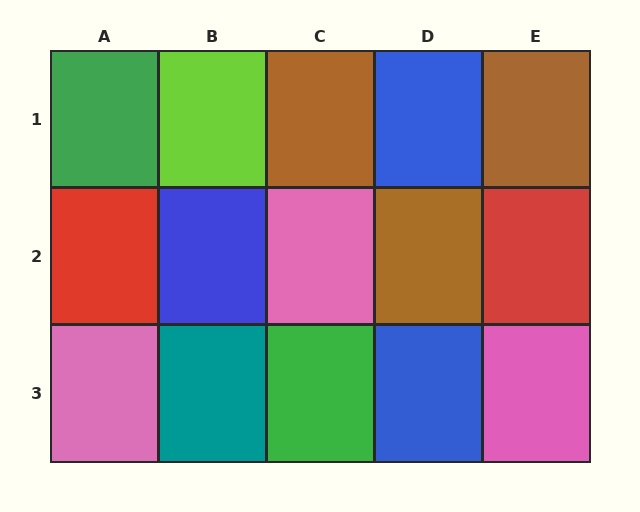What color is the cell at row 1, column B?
Lime.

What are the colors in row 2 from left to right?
Red, blue, pink, brown, red.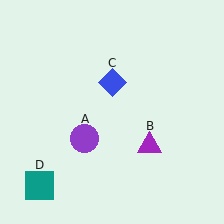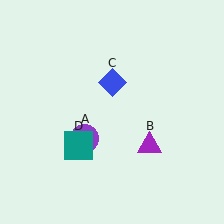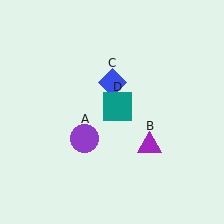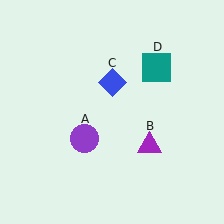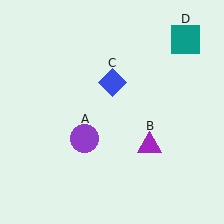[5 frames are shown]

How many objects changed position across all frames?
1 object changed position: teal square (object D).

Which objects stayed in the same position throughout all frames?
Purple circle (object A) and purple triangle (object B) and blue diamond (object C) remained stationary.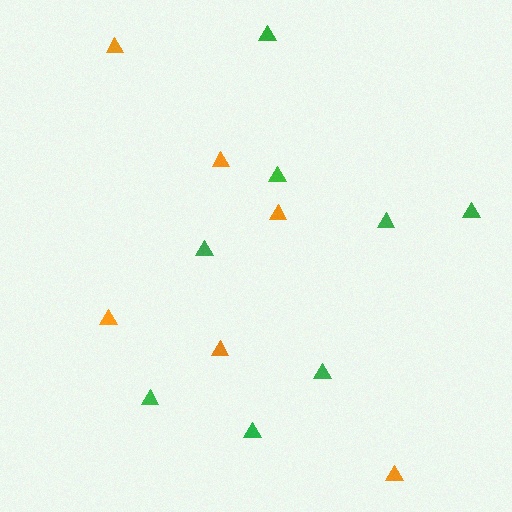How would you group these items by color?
There are 2 groups: one group of green triangles (8) and one group of orange triangles (6).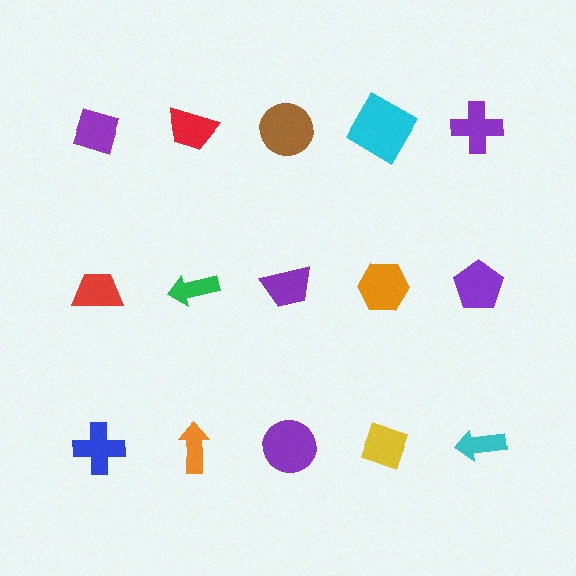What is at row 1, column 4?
A cyan diamond.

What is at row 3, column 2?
An orange arrow.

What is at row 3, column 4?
A yellow diamond.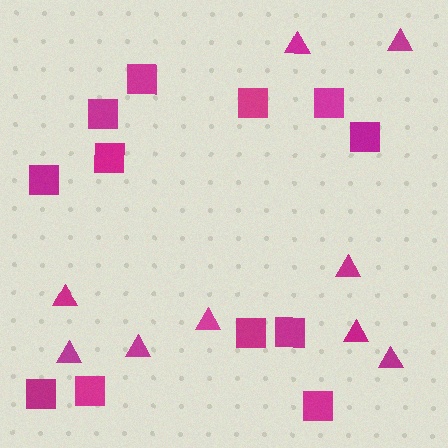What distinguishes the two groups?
There are 2 groups: one group of triangles (9) and one group of squares (12).